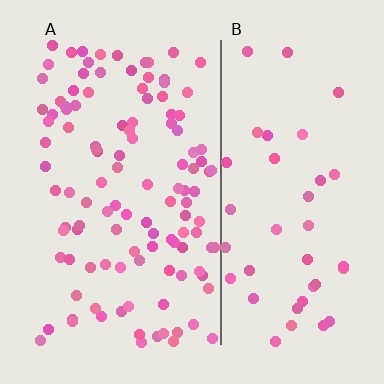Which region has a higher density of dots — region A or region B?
A (the left).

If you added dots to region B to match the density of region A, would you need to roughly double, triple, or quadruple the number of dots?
Approximately triple.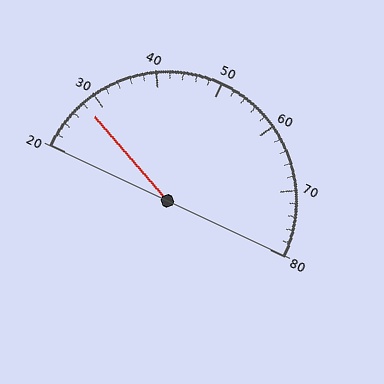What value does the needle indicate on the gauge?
The needle indicates approximately 28.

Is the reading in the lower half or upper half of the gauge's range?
The reading is in the lower half of the range (20 to 80).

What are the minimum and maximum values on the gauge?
The gauge ranges from 20 to 80.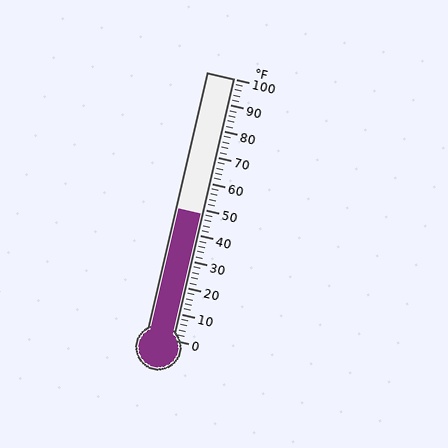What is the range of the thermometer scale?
The thermometer scale ranges from 0°F to 100°F.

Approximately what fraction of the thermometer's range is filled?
The thermometer is filled to approximately 50% of its range.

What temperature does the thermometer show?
The thermometer shows approximately 48°F.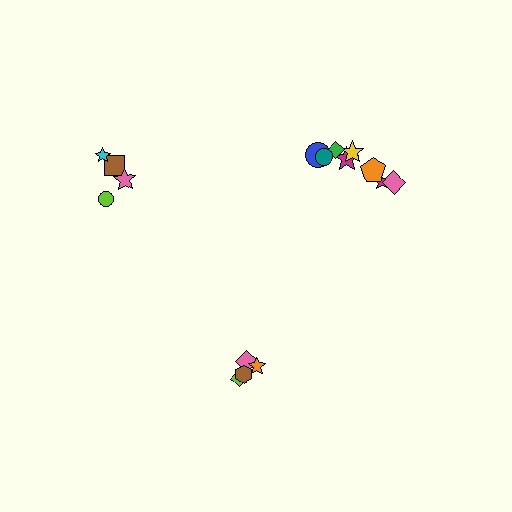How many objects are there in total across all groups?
There are 16 objects.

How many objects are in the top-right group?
There are 8 objects.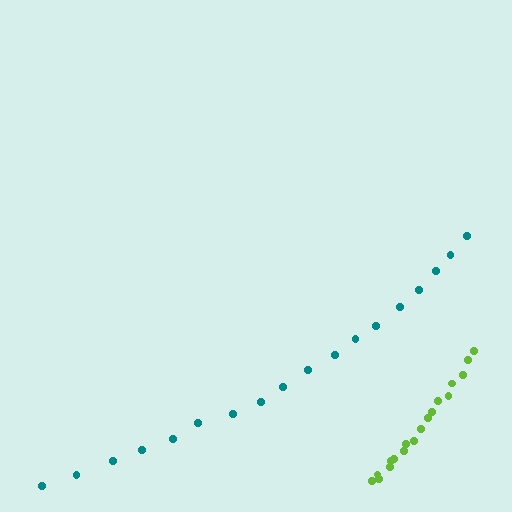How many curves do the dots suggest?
There are 2 distinct paths.